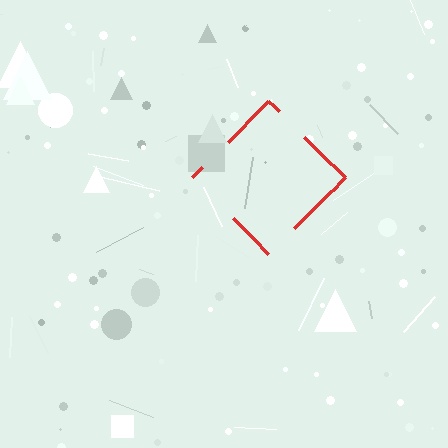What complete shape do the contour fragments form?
The contour fragments form a diamond.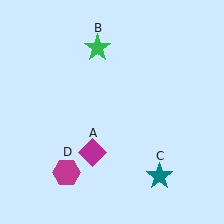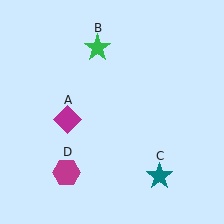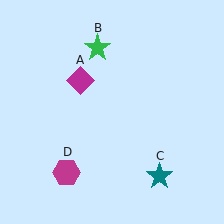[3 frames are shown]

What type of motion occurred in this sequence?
The magenta diamond (object A) rotated clockwise around the center of the scene.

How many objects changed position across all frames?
1 object changed position: magenta diamond (object A).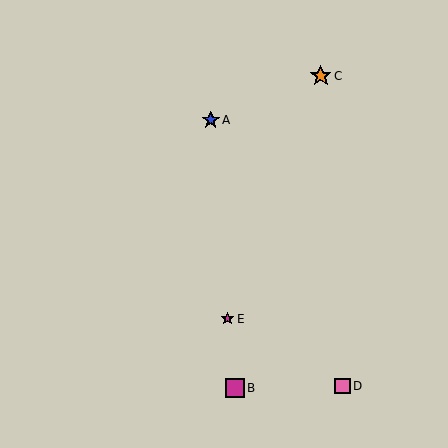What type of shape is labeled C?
Shape C is an orange star.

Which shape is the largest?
The orange star (labeled C) is the largest.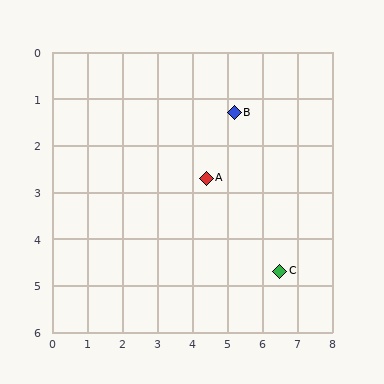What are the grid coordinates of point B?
Point B is at approximately (5.2, 1.3).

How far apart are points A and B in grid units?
Points A and B are about 1.6 grid units apart.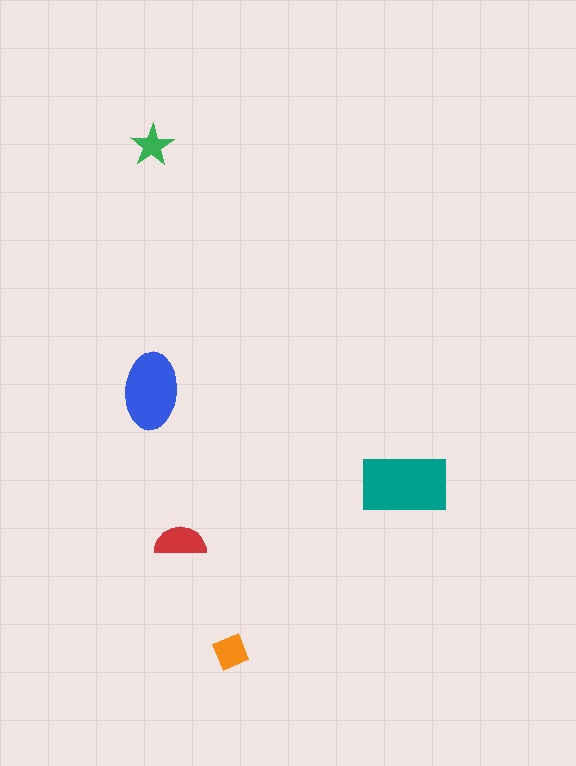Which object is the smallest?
The green star.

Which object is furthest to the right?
The teal rectangle is rightmost.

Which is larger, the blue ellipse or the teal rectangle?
The teal rectangle.